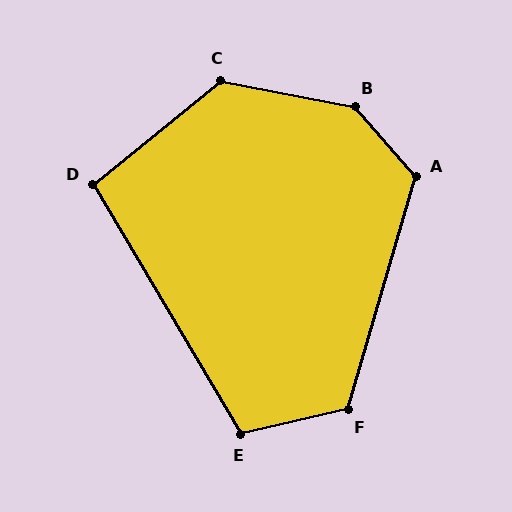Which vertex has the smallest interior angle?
D, at approximately 98 degrees.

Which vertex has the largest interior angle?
B, at approximately 142 degrees.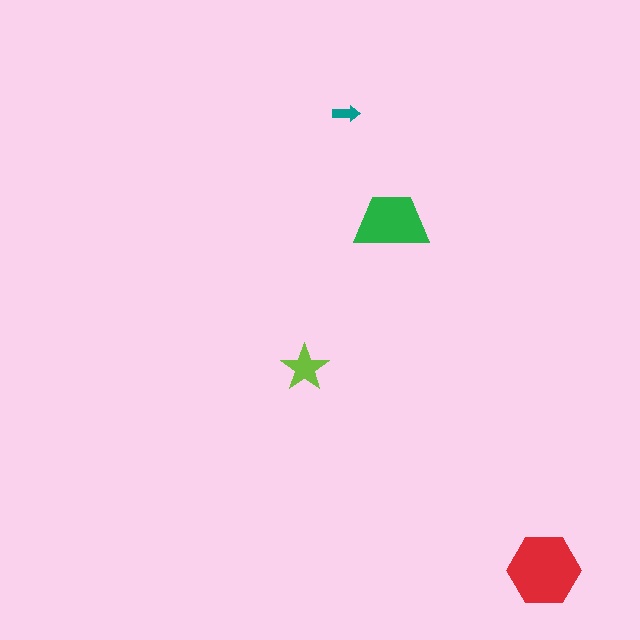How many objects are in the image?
There are 4 objects in the image.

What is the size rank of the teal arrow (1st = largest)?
4th.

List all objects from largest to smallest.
The red hexagon, the green trapezoid, the lime star, the teal arrow.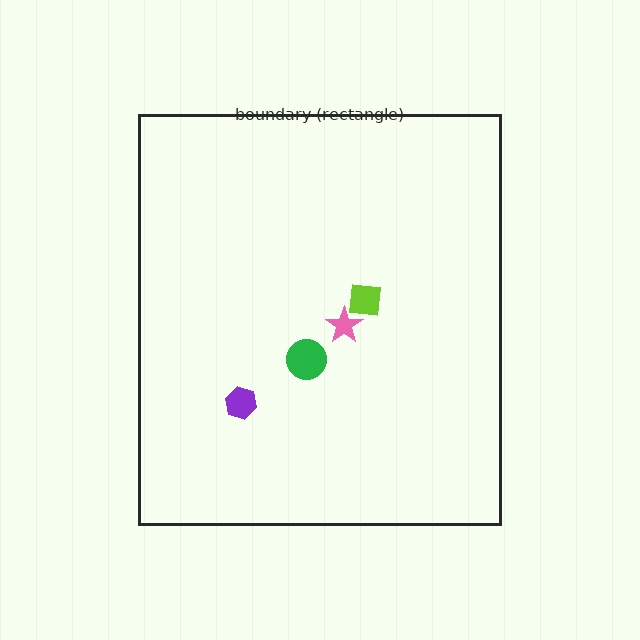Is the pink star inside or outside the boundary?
Inside.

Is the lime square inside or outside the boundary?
Inside.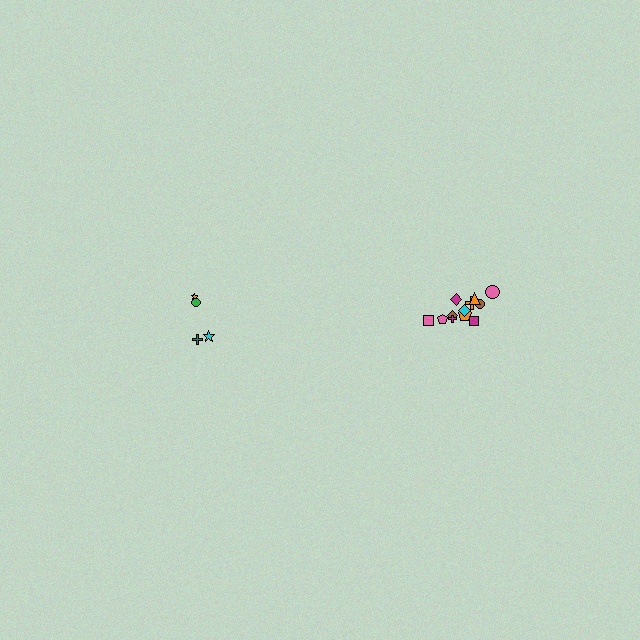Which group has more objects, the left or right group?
The right group.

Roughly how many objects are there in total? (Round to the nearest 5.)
Roughly 15 objects in total.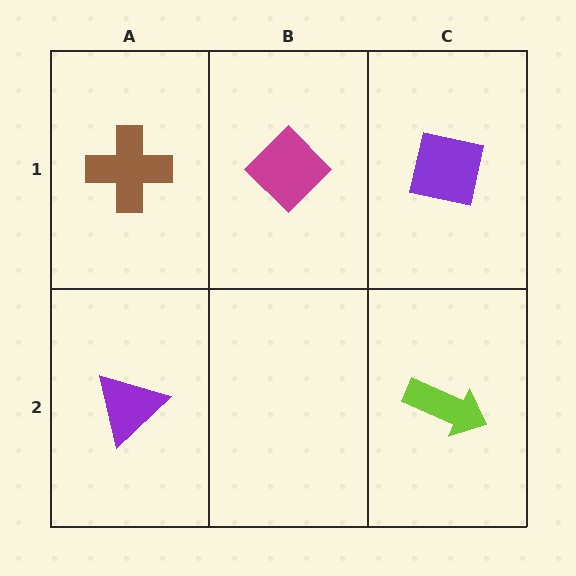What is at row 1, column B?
A magenta diamond.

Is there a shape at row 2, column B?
No, that cell is empty.